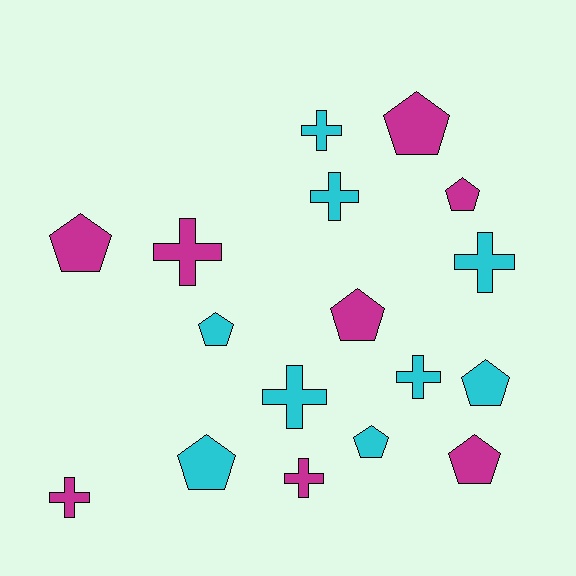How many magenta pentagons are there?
There are 5 magenta pentagons.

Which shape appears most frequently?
Pentagon, with 9 objects.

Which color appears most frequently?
Cyan, with 9 objects.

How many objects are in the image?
There are 17 objects.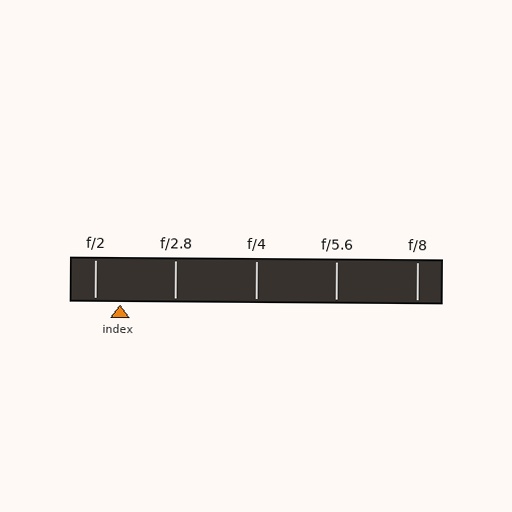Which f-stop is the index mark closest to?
The index mark is closest to f/2.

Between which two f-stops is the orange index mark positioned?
The index mark is between f/2 and f/2.8.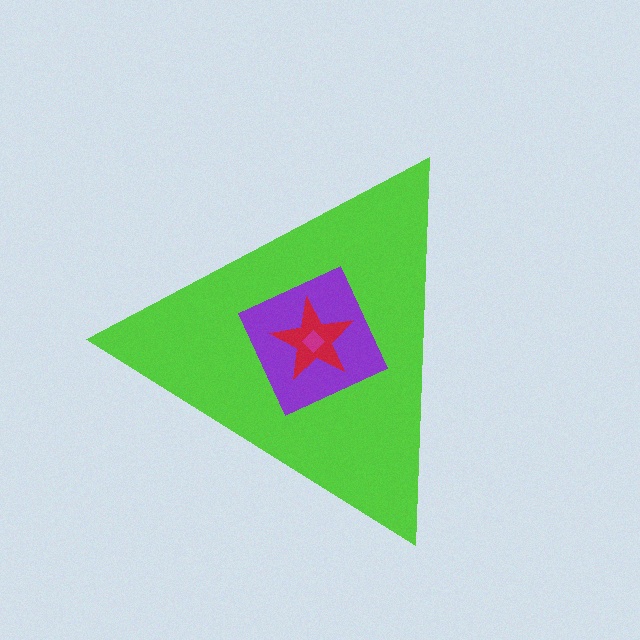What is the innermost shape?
The magenta diamond.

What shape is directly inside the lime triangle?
The purple square.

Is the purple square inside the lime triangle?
Yes.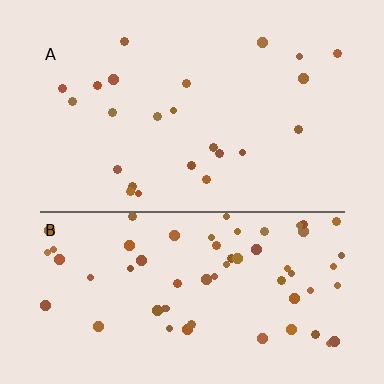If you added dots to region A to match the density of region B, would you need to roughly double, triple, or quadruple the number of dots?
Approximately triple.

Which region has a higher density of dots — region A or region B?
B (the bottom).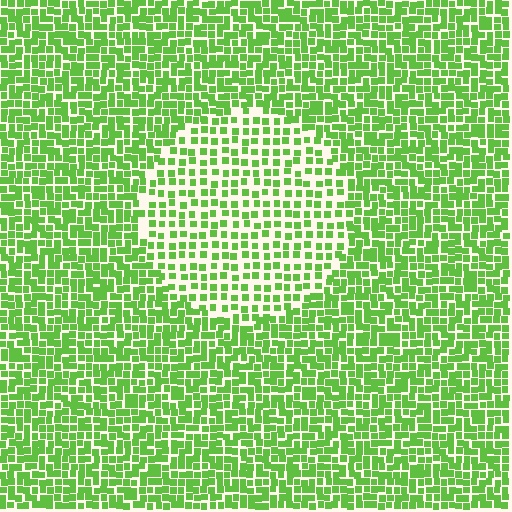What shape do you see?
I see a circle.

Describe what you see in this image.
The image contains small lime elements arranged at two different densities. A circle-shaped region is visible where the elements are less densely packed than the surrounding area.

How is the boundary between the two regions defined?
The boundary is defined by a change in element density (approximately 1.8x ratio). All elements are the same color, size, and shape.